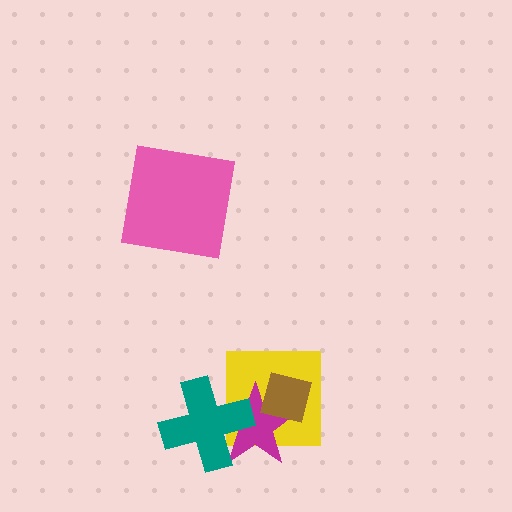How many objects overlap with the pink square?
0 objects overlap with the pink square.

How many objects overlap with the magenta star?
3 objects overlap with the magenta star.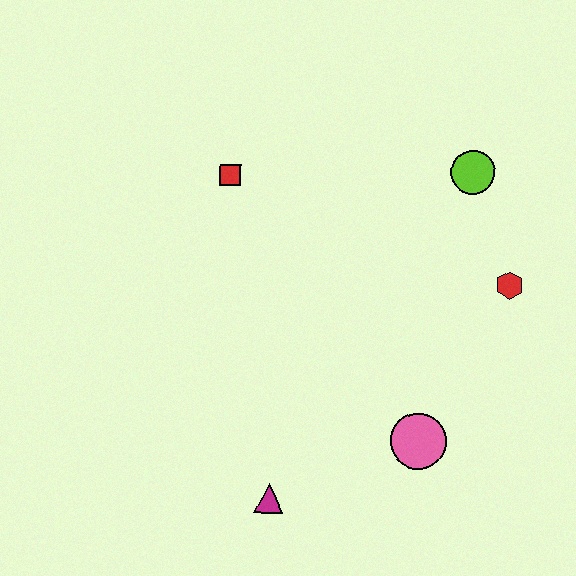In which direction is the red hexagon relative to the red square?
The red hexagon is to the right of the red square.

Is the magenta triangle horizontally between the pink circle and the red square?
Yes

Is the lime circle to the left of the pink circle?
No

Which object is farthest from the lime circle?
The magenta triangle is farthest from the lime circle.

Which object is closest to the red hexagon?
The lime circle is closest to the red hexagon.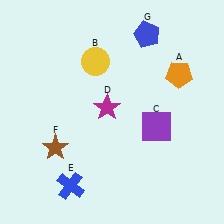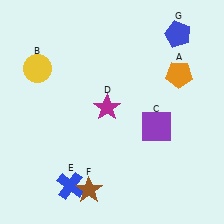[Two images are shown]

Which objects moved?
The objects that moved are: the yellow circle (B), the brown star (F), the blue pentagon (G).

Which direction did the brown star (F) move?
The brown star (F) moved down.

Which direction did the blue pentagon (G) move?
The blue pentagon (G) moved right.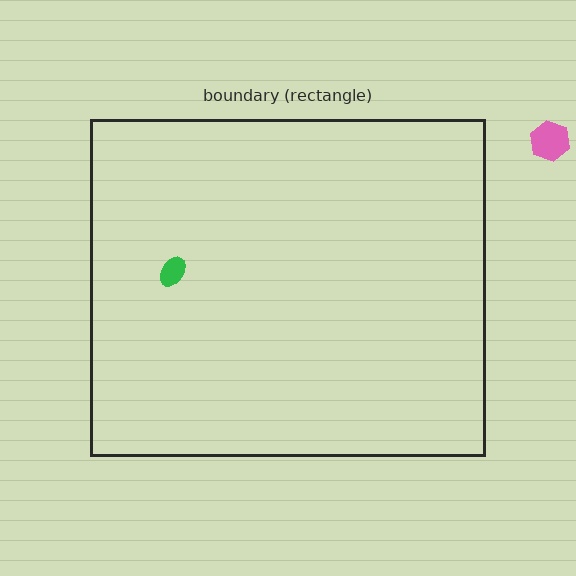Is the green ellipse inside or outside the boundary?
Inside.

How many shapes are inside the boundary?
1 inside, 1 outside.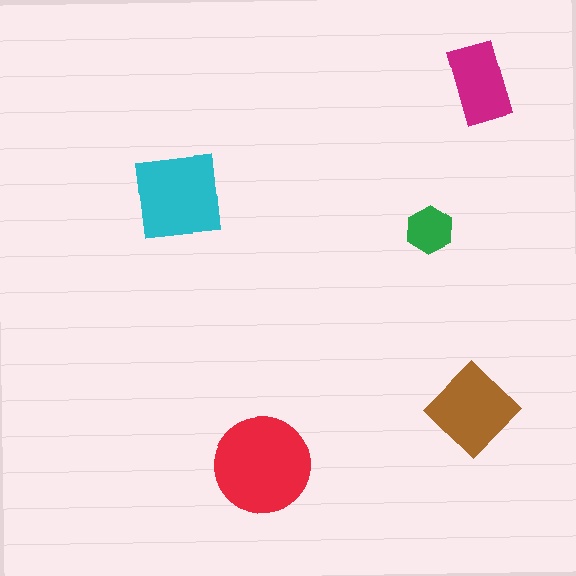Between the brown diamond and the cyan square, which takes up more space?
The cyan square.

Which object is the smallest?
The green hexagon.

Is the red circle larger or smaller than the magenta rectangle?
Larger.